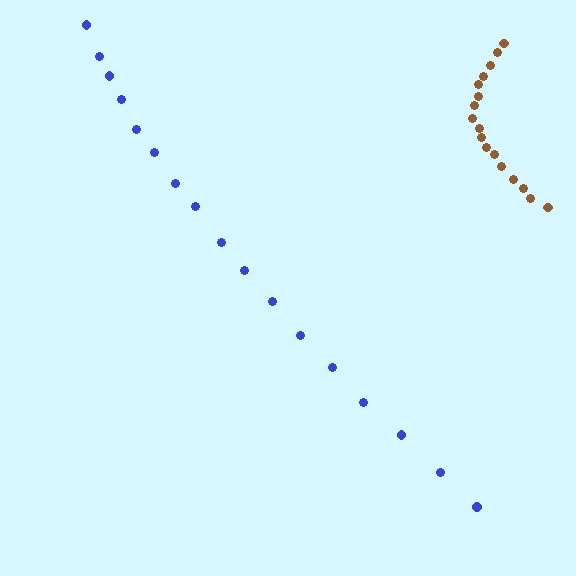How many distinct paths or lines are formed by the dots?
There are 2 distinct paths.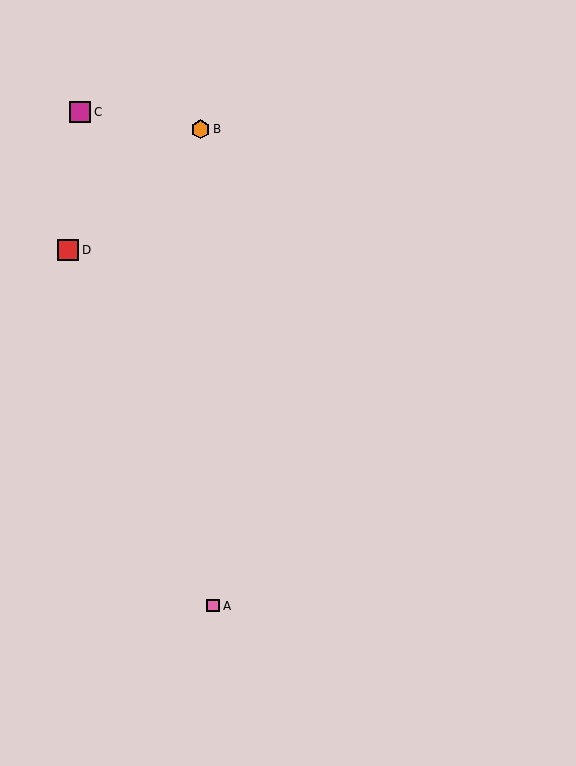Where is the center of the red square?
The center of the red square is at (68, 250).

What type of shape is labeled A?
Shape A is a pink square.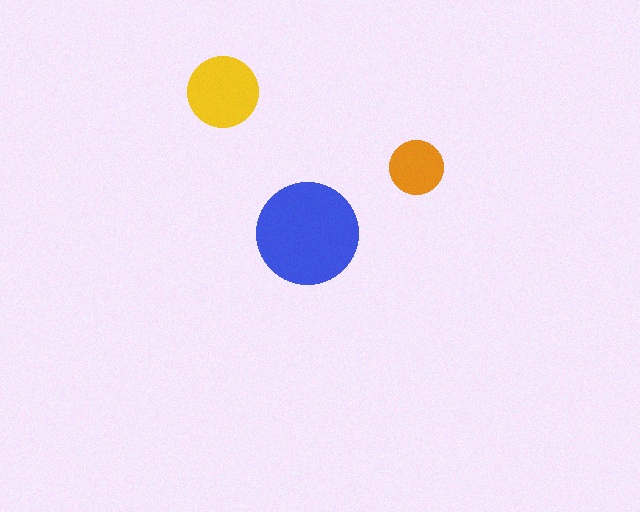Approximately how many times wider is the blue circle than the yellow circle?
About 1.5 times wider.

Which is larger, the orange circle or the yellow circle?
The yellow one.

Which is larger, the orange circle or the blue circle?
The blue one.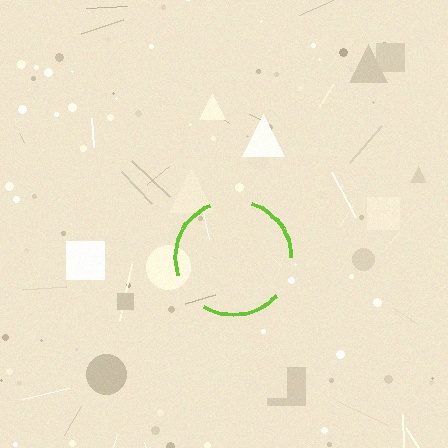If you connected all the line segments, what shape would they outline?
They would outline a circle.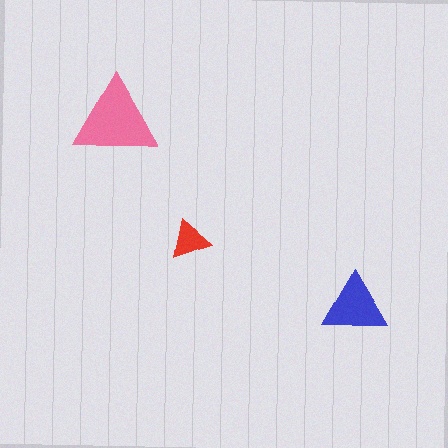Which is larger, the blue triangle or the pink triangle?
The pink one.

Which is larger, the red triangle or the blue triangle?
The blue one.